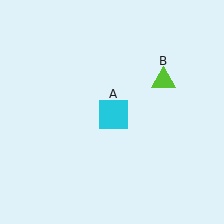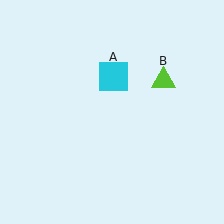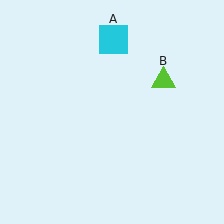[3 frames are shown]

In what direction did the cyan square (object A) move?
The cyan square (object A) moved up.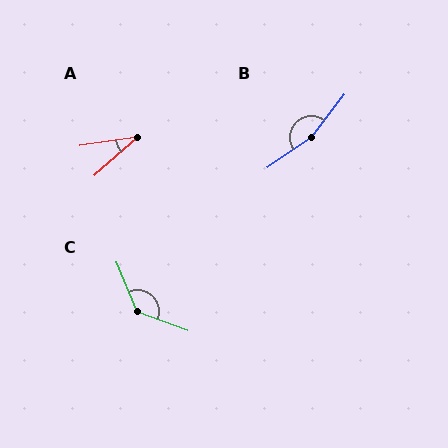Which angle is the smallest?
A, at approximately 34 degrees.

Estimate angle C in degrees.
Approximately 133 degrees.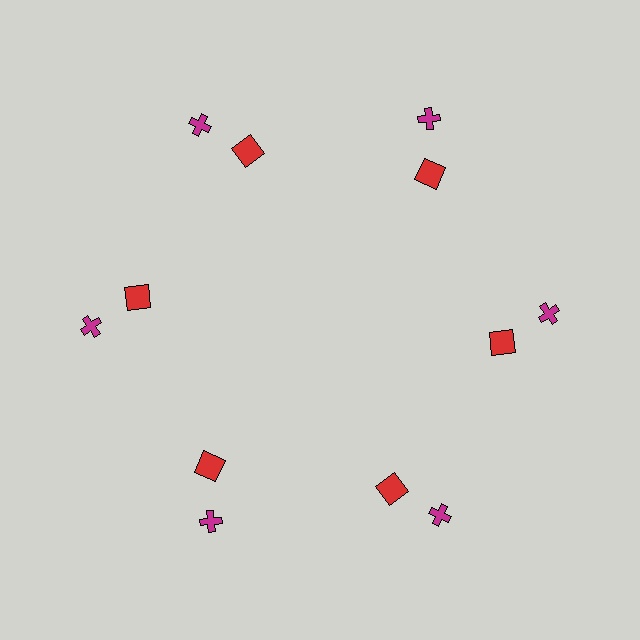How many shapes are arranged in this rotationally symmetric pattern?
There are 12 shapes, arranged in 6 groups of 2.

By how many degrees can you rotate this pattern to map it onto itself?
The pattern maps onto itself every 60 degrees of rotation.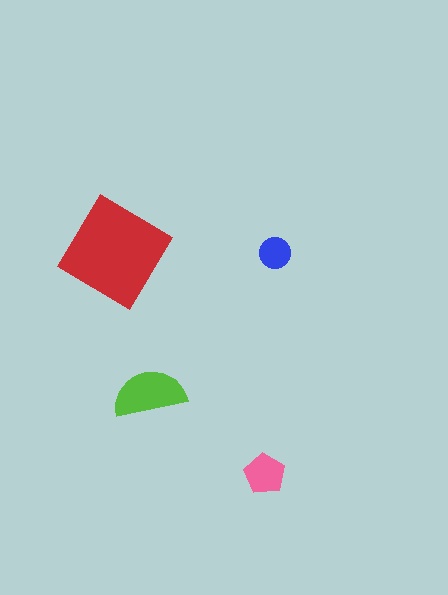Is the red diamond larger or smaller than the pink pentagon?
Larger.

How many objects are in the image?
There are 4 objects in the image.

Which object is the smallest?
The blue circle.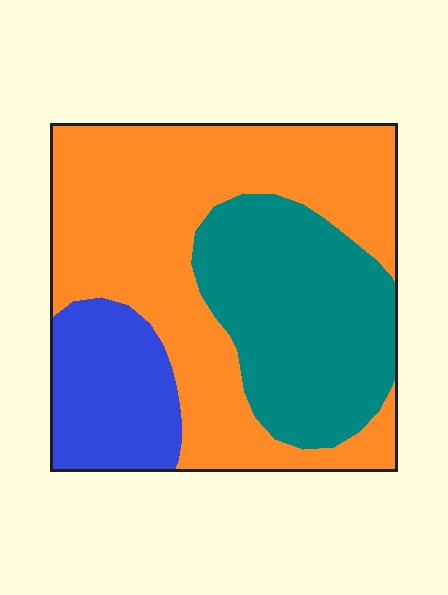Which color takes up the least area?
Blue, at roughly 15%.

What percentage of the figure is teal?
Teal takes up about one third (1/3) of the figure.